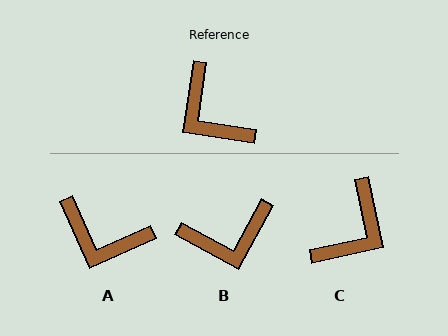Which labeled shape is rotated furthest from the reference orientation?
C, about 111 degrees away.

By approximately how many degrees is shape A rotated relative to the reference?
Approximately 33 degrees counter-clockwise.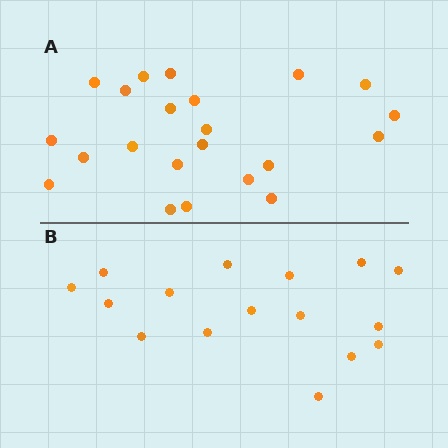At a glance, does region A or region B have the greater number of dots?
Region A (the top region) has more dots.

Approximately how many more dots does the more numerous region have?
Region A has about 6 more dots than region B.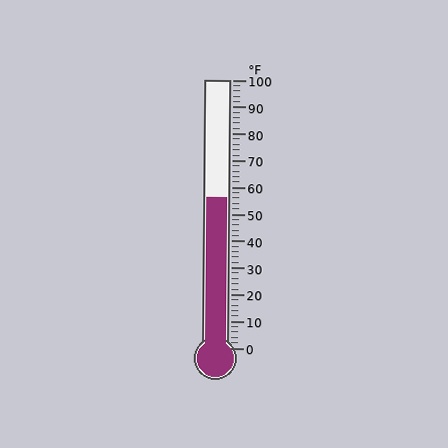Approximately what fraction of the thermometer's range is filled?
The thermometer is filled to approximately 55% of its range.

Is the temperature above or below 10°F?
The temperature is above 10°F.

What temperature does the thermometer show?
The thermometer shows approximately 56°F.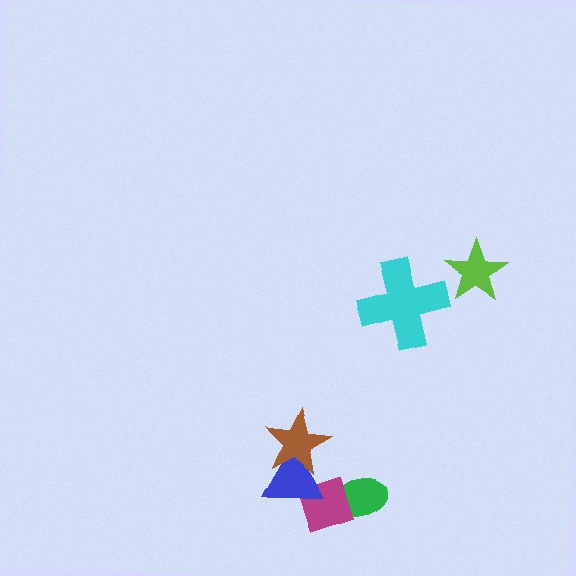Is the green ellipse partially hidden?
Yes, it is partially covered by another shape.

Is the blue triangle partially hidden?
Yes, it is partially covered by another shape.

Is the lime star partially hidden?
No, no other shape covers it.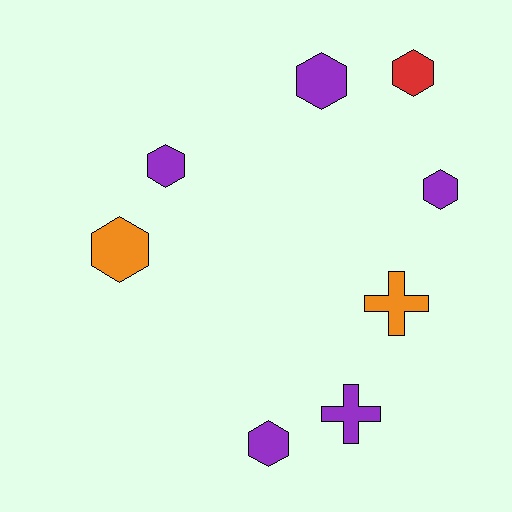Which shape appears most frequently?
Hexagon, with 6 objects.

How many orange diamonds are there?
There are no orange diamonds.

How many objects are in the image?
There are 8 objects.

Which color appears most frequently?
Purple, with 5 objects.